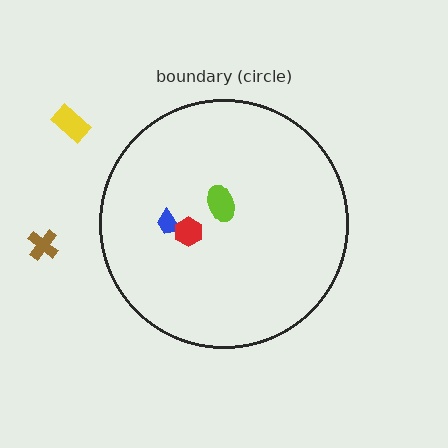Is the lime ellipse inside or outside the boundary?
Inside.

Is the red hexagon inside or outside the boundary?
Inside.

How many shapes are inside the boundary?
3 inside, 2 outside.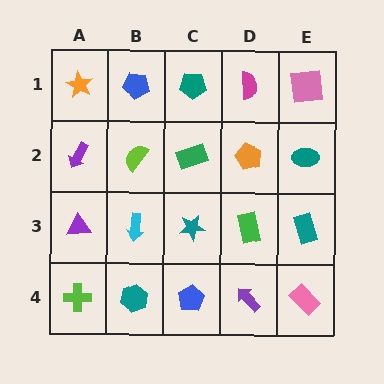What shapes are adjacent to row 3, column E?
A teal ellipse (row 2, column E), a pink rectangle (row 4, column E), a green rectangle (row 3, column D).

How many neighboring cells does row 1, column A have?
2.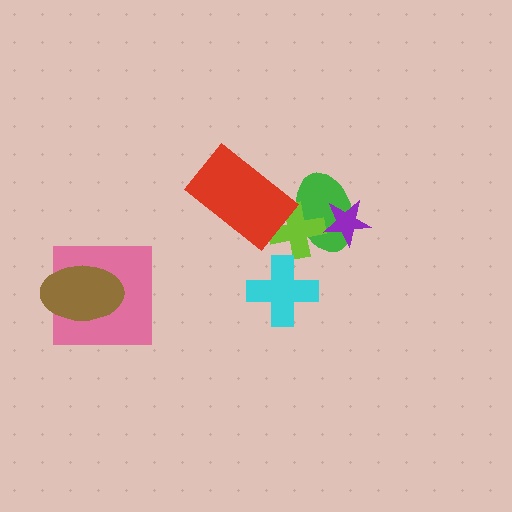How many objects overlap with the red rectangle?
1 object overlaps with the red rectangle.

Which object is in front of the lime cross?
The red rectangle is in front of the lime cross.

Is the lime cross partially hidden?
Yes, it is partially covered by another shape.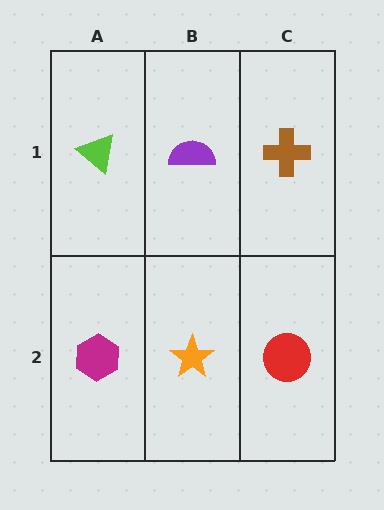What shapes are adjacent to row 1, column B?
An orange star (row 2, column B), a lime triangle (row 1, column A), a brown cross (row 1, column C).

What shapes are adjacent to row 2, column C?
A brown cross (row 1, column C), an orange star (row 2, column B).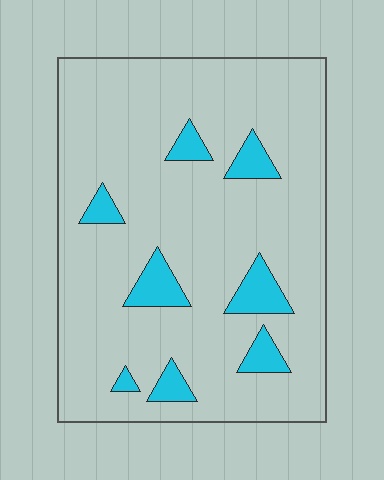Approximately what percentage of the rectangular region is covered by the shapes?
Approximately 10%.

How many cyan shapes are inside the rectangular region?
8.